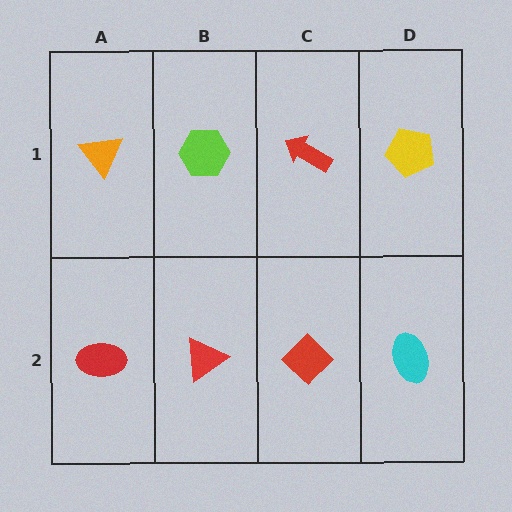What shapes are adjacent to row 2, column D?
A yellow pentagon (row 1, column D), a red diamond (row 2, column C).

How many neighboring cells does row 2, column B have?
3.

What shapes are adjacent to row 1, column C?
A red diamond (row 2, column C), a lime hexagon (row 1, column B), a yellow pentagon (row 1, column D).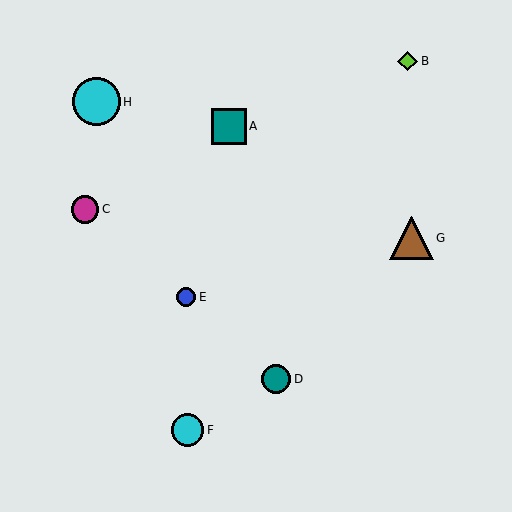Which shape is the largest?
The cyan circle (labeled H) is the largest.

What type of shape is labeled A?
Shape A is a teal square.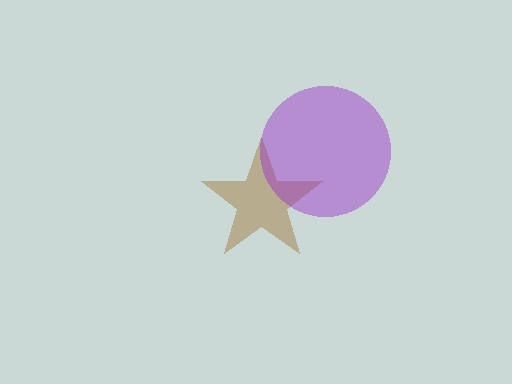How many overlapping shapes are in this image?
There are 2 overlapping shapes in the image.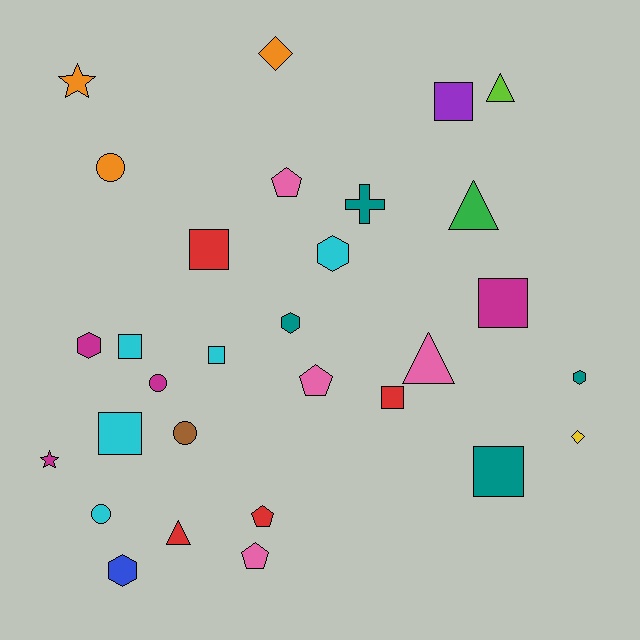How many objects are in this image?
There are 30 objects.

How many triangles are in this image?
There are 4 triangles.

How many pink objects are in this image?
There are 4 pink objects.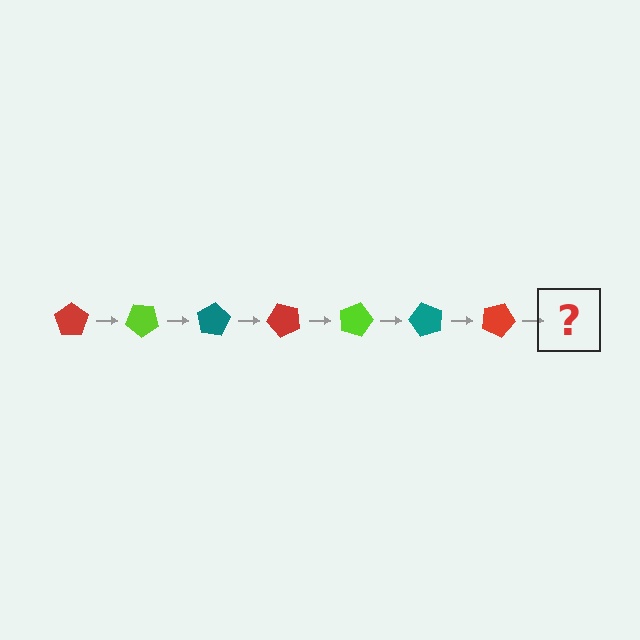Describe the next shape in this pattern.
It should be a lime pentagon, rotated 280 degrees from the start.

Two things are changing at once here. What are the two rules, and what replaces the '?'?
The two rules are that it rotates 40 degrees each step and the color cycles through red, lime, and teal. The '?' should be a lime pentagon, rotated 280 degrees from the start.